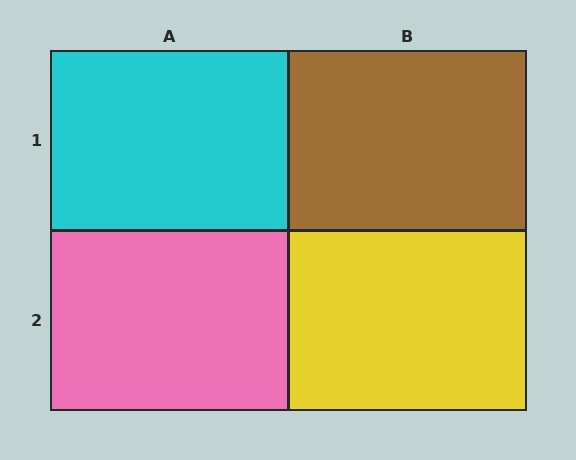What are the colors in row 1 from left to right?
Cyan, brown.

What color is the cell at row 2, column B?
Yellow.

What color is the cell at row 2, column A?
Pink.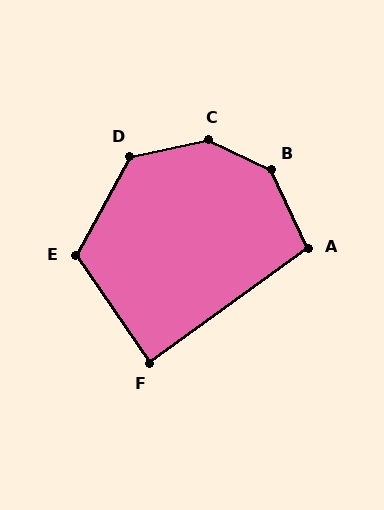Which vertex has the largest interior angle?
C, at approximately 142 degrees.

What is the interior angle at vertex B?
Approximately 141 degrees (obtuse).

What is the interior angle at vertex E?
Approximately 117 degrees (obtuse).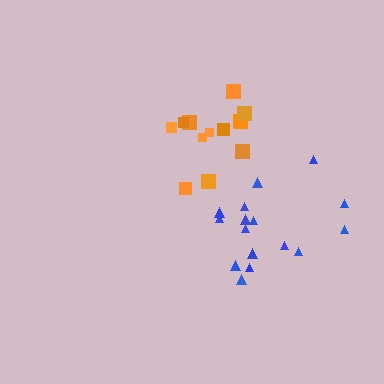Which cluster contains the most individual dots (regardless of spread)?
Blue (16).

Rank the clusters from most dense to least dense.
orange, blue.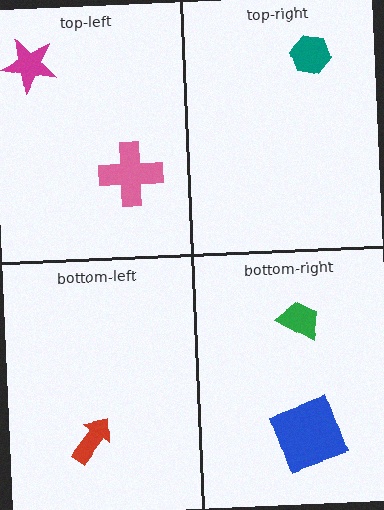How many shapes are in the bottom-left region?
1.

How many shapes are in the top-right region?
1.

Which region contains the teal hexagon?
The top-right region.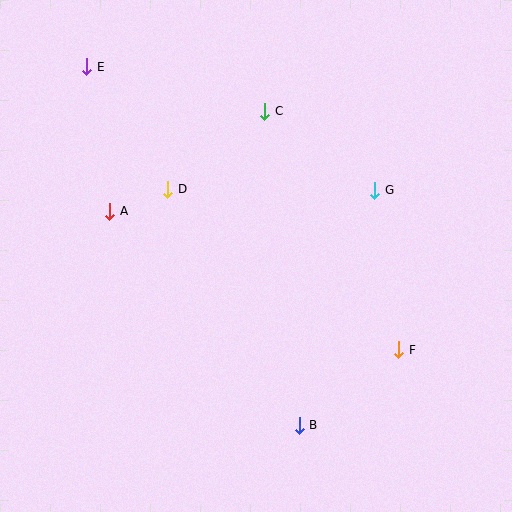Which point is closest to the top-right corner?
Point G is closest to the top-right corner.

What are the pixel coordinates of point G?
Point G is at (375, 190).